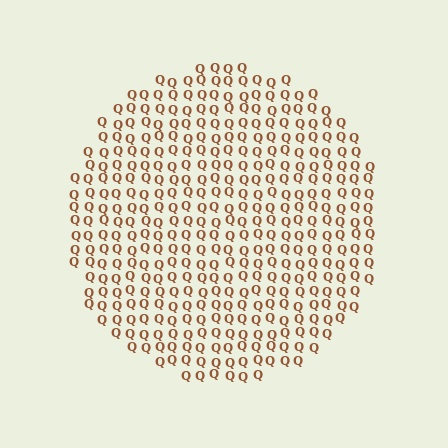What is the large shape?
The large shape is a circle.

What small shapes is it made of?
It is made of small letter Q's.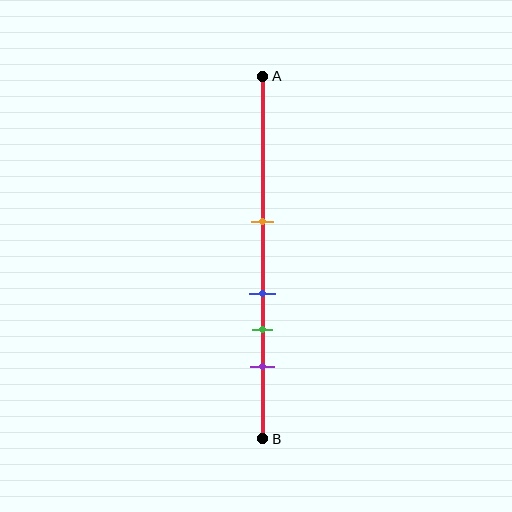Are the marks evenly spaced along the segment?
No, the marks are not evenly spaced.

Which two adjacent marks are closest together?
The blue and green marks are the closest adjacent pair.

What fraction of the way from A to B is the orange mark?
The orange mark is approximately 40% (0.4) of the way from A to B.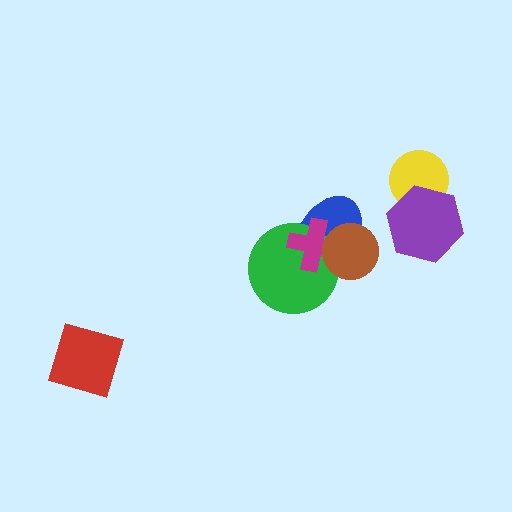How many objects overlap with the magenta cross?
3 objects overlap with the magenta cross.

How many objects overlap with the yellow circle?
1 object overlaps with the yellow circle.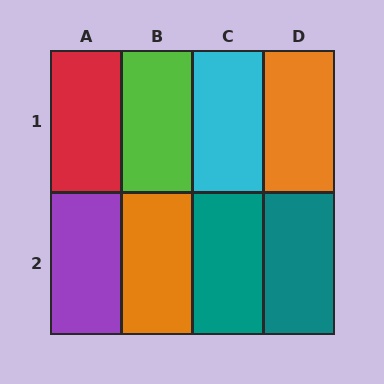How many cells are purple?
1 cell is purple.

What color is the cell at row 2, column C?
Teal.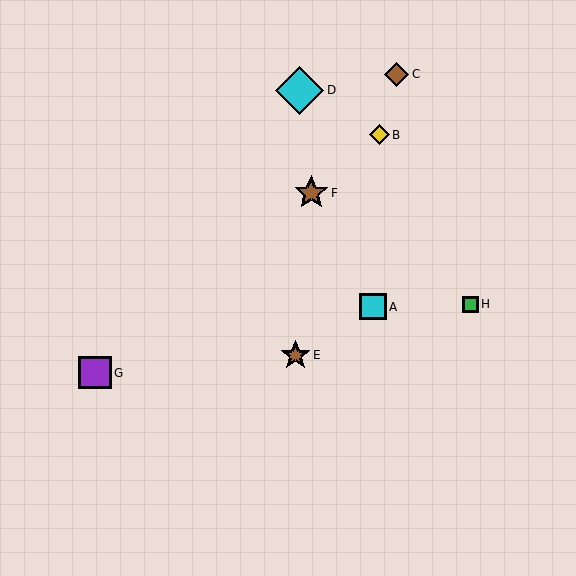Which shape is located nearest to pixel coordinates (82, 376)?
The purple square (labeled G) at (95, 373) is nearest to that location.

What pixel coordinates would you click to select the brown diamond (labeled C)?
Click at (397, 74) to select the brown diamond C.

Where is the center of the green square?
The center of the green square is at (470, 304).